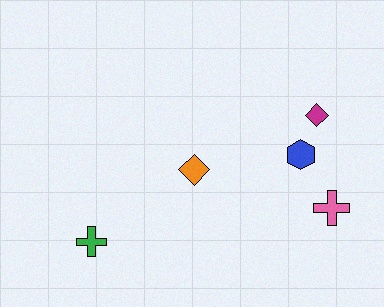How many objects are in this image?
There are 5 objects.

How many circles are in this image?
There are no circles.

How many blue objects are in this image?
There is 1 blue object.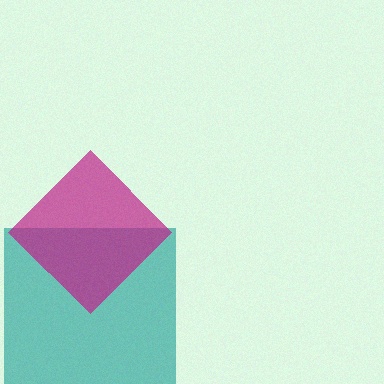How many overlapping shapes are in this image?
There are 2 overlapping shapes in the image.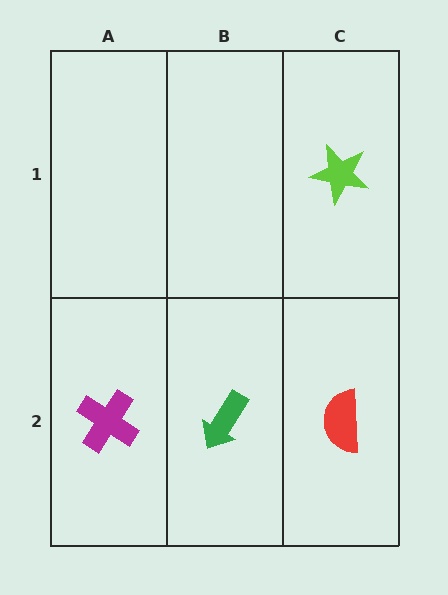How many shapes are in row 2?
3 shapes.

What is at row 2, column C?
A red semicircle.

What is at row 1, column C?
A lime star.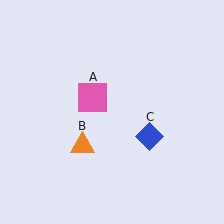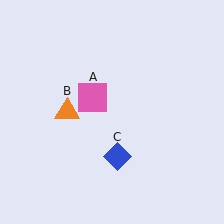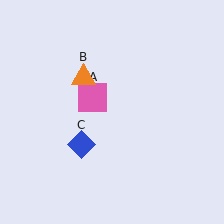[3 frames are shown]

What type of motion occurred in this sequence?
The orange triangle (object B), blue diamond (object C) rotated clockwise around the center of the scene.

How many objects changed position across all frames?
2 objects changed position: orange triangle (object B), blue diamond (object C).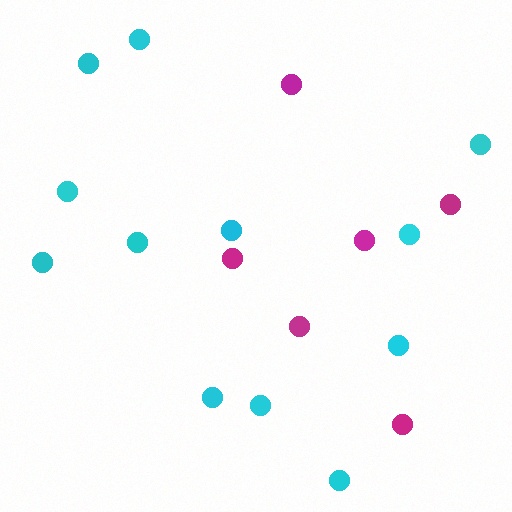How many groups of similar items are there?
There are 2 groups: one group of cyan circles (12) and one group of magenta circles (6).